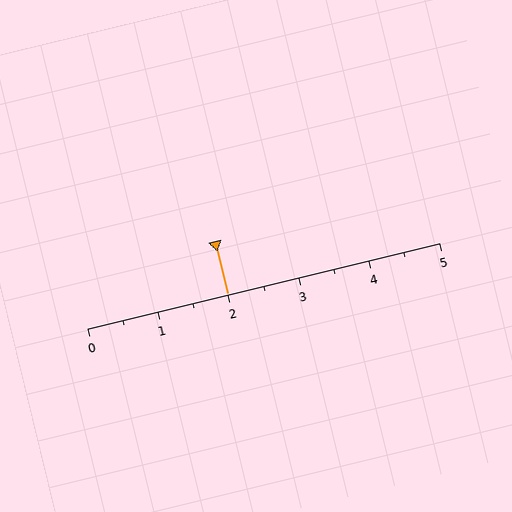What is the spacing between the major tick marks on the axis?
The major ticks are spaced 1 apart.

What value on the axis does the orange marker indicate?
The marker indicates approximately 2.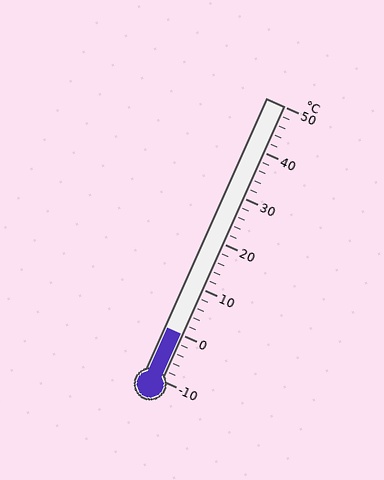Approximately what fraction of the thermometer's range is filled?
The thermometer is filled to approximately 15% of its range.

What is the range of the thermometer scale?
The thermometer scale ranges from -10°C to 50°C.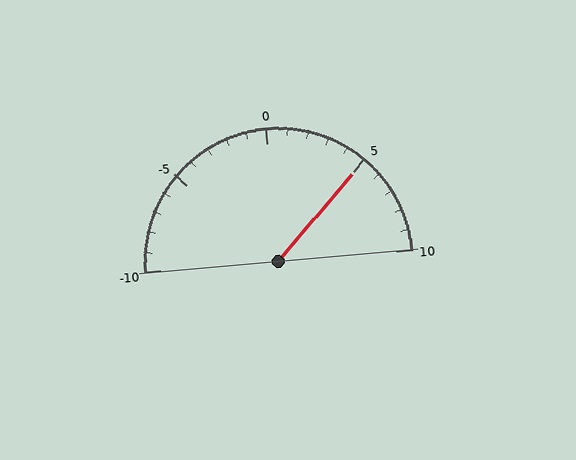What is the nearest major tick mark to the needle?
The nearest major tick mark is 5.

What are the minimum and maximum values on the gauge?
The gauge ranges from -10 to 10.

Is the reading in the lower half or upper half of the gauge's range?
The reading is in the upper half of the range (-10 to 10).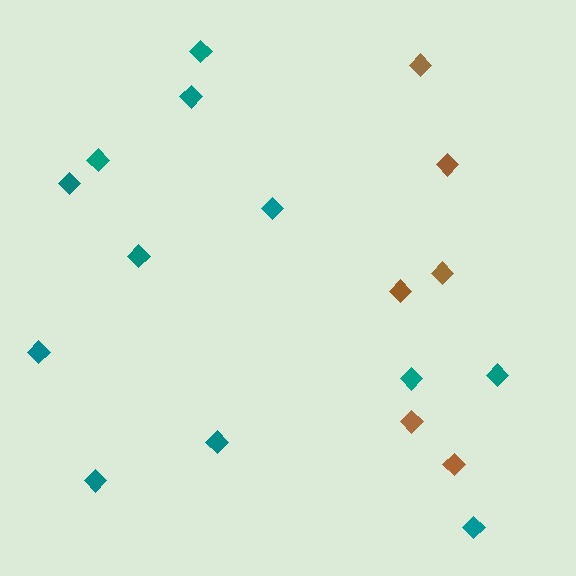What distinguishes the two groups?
There are 2 groups: one group of brown diamonds (6) and one group of teal diamonds (12).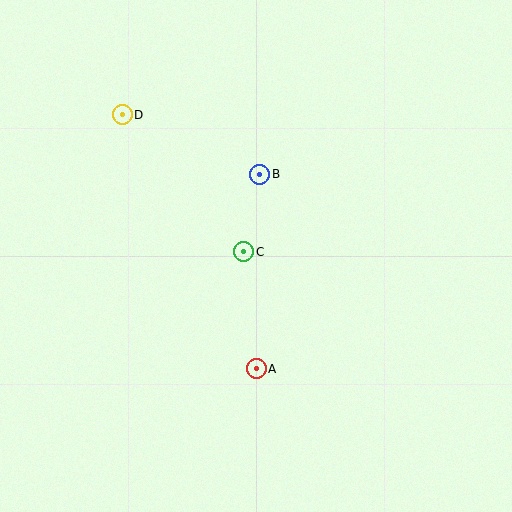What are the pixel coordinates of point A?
Point A is at (256, 369).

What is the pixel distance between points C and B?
The distance between C and B is 79 pixels.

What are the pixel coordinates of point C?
Point C is at (244, 252).